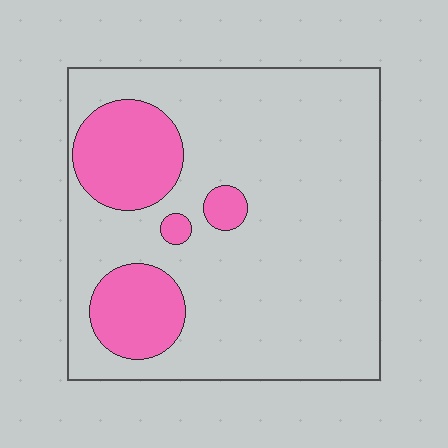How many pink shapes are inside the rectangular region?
4.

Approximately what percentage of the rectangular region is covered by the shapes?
Approximately 20%.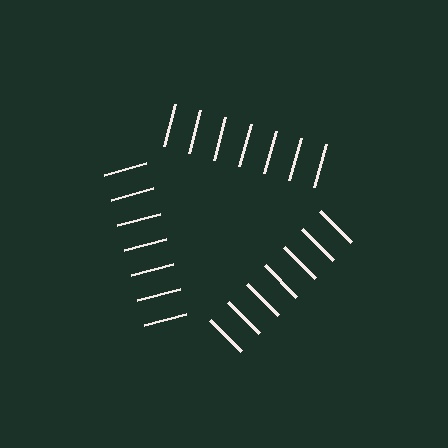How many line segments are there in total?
21 — 7 along each of the 3 edges.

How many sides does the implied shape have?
3 sides — the line-ends trace a triangle.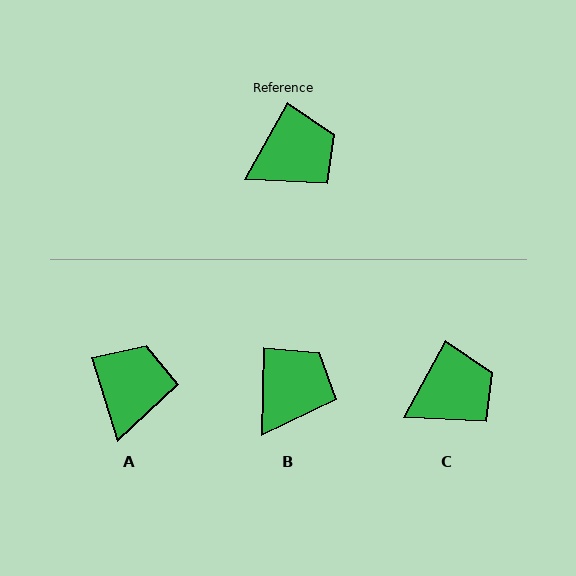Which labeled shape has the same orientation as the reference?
C.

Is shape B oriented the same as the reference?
No, it is off by about 28 degrees.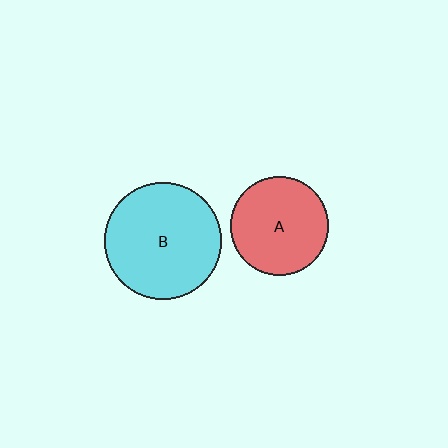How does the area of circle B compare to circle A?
Approximately 1.4 times.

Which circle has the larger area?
Circle B (cyan).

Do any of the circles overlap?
No, none of the circles overlap.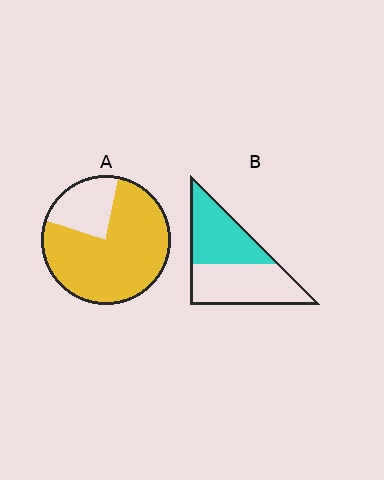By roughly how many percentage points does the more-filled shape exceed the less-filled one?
By roughly 30 percentage points (A over B).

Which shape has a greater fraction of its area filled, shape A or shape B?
Shape A.